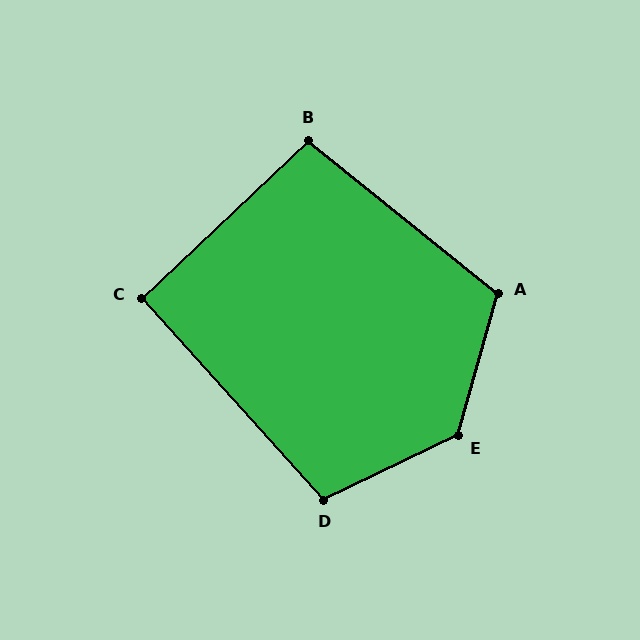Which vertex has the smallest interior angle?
C, at approximately 91 degrees.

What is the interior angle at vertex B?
Approximately 98 degrees (obtuse).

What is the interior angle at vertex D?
Approximately 106 degrees (obtuse).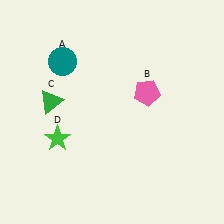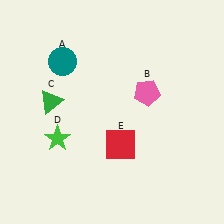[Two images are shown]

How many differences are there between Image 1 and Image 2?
There is 1 difference between the two images.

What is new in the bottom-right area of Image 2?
A red square (E) was added in the bottom-right area of Image 2.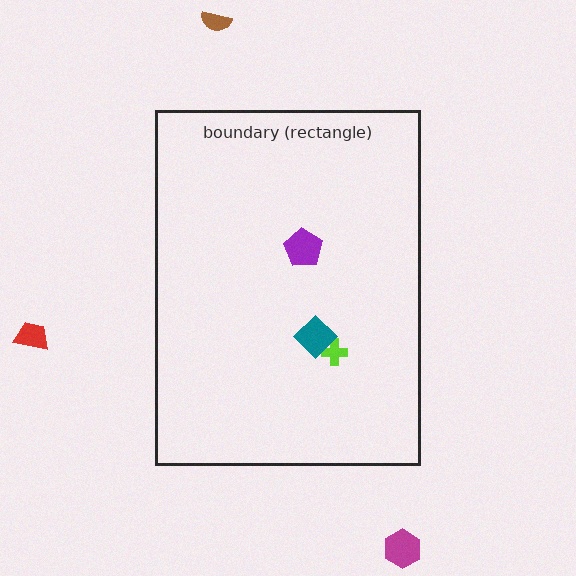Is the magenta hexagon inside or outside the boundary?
Outside.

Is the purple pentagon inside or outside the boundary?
Inside.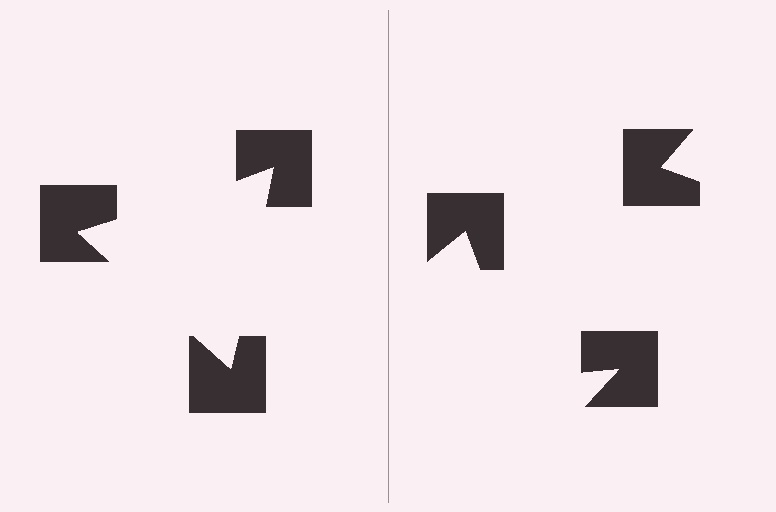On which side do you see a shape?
An illusory triangle appears on the left side. On the right side the wedge cuts are rotated, so no coherent shape forms.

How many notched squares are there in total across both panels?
6 — 3 on each side.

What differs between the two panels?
The notched squares are positioned identically on both sides; only the wedge orientations differ. On the left they align to a triangle; on the right they are misaligned.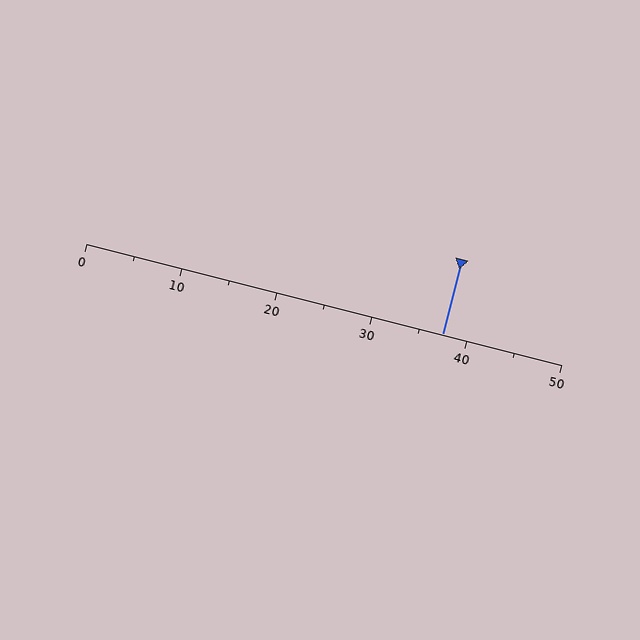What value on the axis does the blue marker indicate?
The marker indicates approximately 37.5.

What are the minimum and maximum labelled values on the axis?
The axis runs from 0 to 50.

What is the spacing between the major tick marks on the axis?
The major ticks are spaced 10 apart.